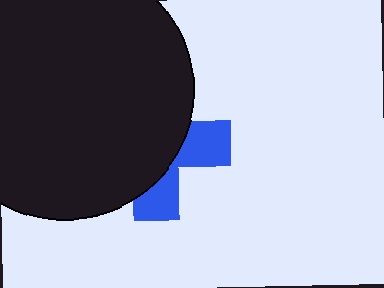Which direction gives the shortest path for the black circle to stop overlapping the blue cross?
Moving left gives the shortest separation.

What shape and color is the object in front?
The object in front is a black circle.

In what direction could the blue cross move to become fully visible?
The blue cross could move right. That would shift it out from behind the black circle entirely.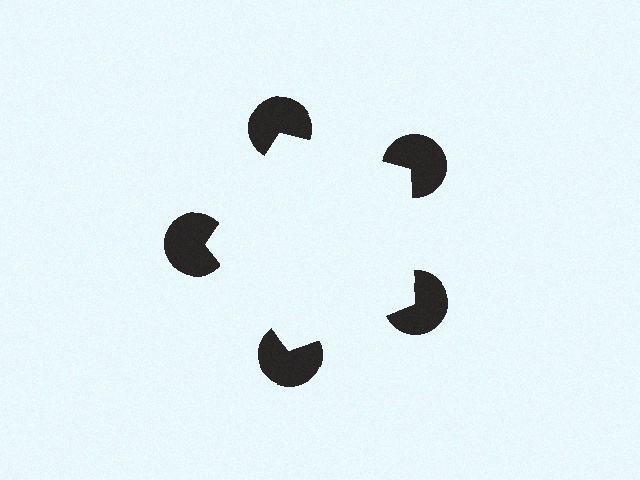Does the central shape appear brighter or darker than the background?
It typically appears slightly brighter than the background, even though no actual brightness change is drawn.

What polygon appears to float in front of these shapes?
An illusory pentagon — its edges are inferred from the aligned wedge cuts in the pac-man discs, not physically drawn.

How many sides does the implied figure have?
5 sides.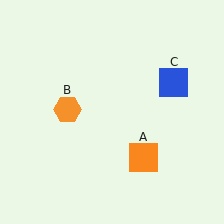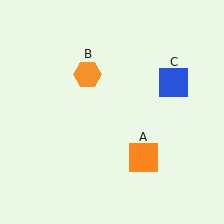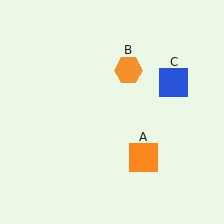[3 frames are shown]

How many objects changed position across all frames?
1 object changed position: orange hexagon (object B).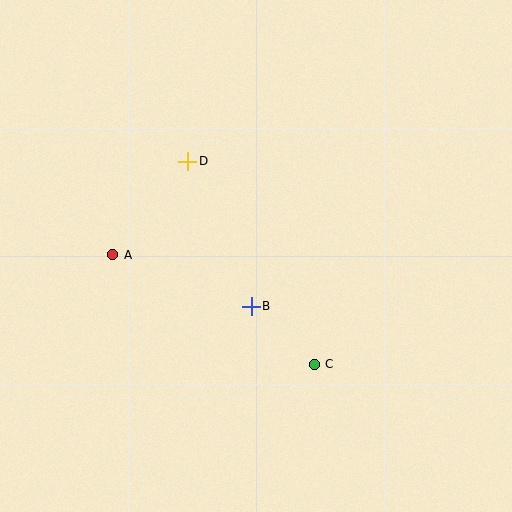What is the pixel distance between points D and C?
The distance between D and C is 239 pixels.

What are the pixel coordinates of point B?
Point B is at (251, 306).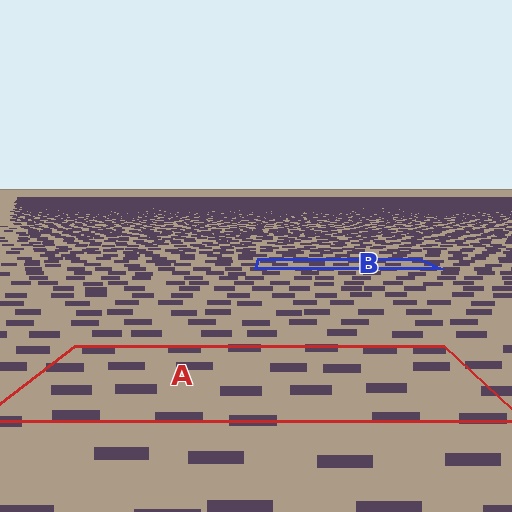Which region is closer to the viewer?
Region A is closer. The texture elements there are larger and more spread out.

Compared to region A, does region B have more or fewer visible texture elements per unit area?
Region B has more texture elements per unit area — they are packed more densely because it is farther away.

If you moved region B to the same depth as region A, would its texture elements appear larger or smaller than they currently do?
They would appear larger. At a closer depth, the same texture elements are projected at a bigger on-screen size.